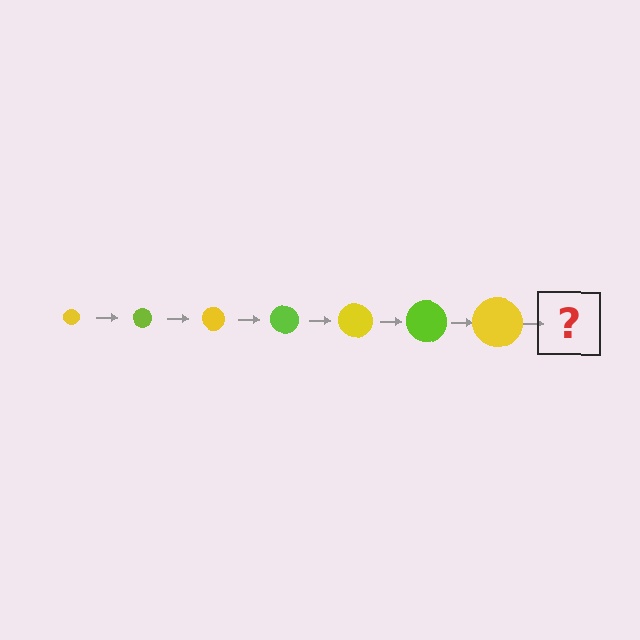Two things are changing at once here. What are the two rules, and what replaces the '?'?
The two rules are that the circle grows larger each step and the color cycles through yellow and lime. The '?' should be a lime circle, larger than the previous one.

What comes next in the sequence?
The next element should be a lime circle, larger than the previous one.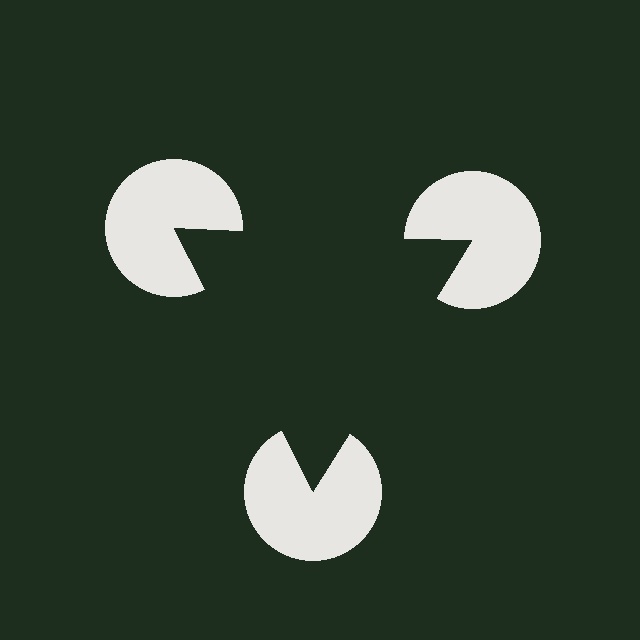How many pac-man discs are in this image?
There are 3 — one at each vertex of the illusory triangle.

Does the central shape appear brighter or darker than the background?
It typically appears slightly darker than the background, even though no actual brightness change is drawn.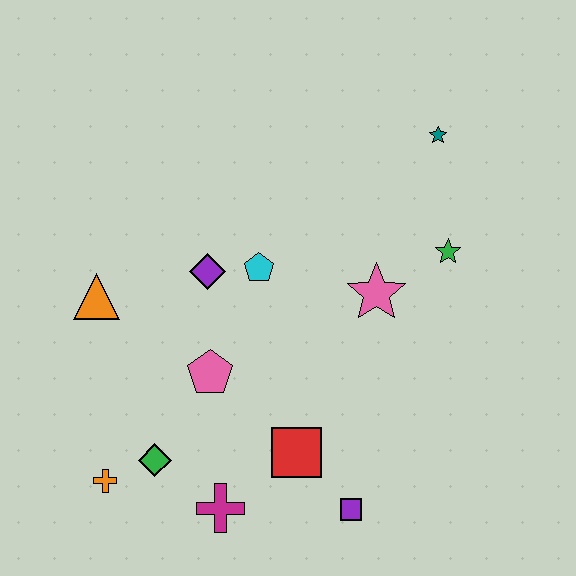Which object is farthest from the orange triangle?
The teal star is farthest from the orange triangle.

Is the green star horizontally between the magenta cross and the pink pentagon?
No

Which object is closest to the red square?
The purple square is closest to the red square.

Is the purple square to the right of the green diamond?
Yes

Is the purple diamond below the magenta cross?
No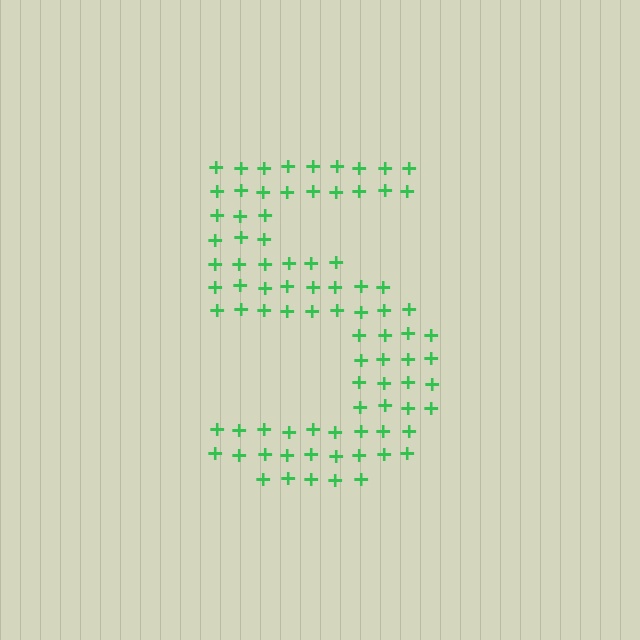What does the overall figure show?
The overall figure shows the digit 5.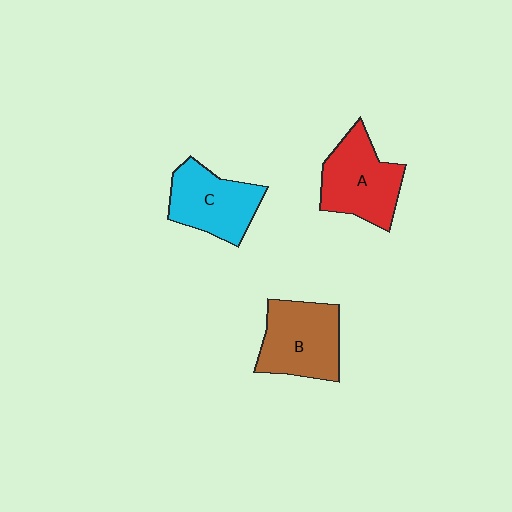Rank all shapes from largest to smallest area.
From largest to smallest: B (brown), A (red), C (cyan).